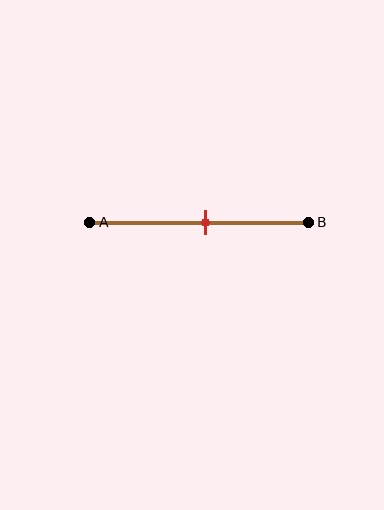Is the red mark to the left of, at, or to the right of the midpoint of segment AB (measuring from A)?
The red mark is to the right of the midpoint of segment AB.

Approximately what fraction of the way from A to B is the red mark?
The red mark is approximately 55% of the way from A to B.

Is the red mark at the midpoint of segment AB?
No, the mark is at about 55% from A, not at the 50% midpoint.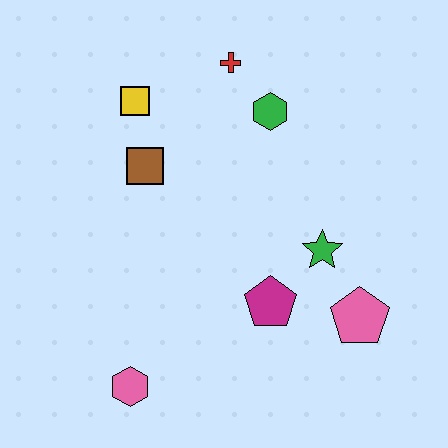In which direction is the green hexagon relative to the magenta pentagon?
The green hexagon is above the magenta pentagon.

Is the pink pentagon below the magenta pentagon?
Yes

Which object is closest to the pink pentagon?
The green star is closest to the pink pentagon.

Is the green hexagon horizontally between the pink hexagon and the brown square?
No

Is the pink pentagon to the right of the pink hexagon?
Yes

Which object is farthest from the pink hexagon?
The red cross is farthest from the pink hexagon.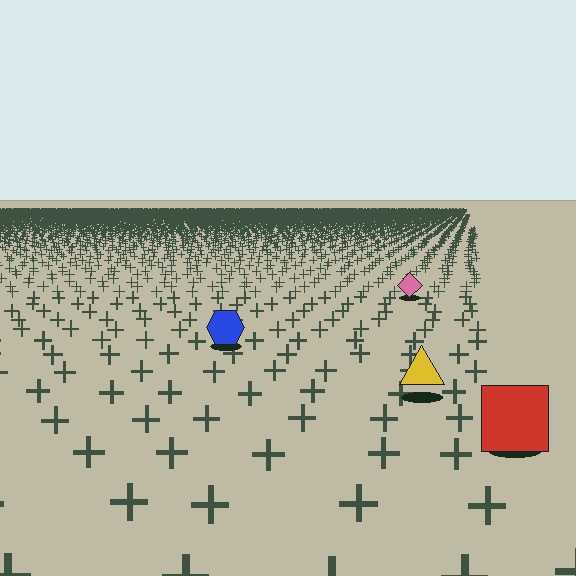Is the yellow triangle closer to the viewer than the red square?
No. The red square is closer — you can tell from the texture gradient: the ground texture is coarser near it.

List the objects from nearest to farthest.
From nearest to farthest: the red square, the yellow triangle, the blue hexagon, the pink diamond.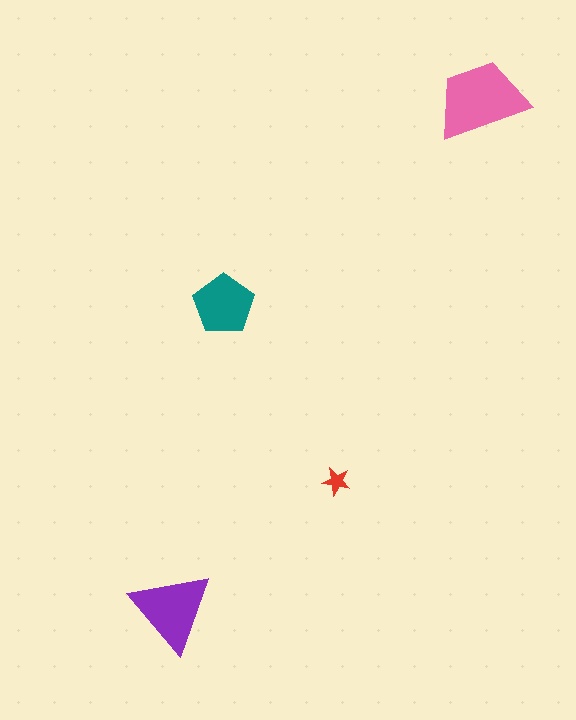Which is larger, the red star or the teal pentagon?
The teal pentagon.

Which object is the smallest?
The red star.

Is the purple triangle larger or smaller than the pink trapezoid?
Smaller.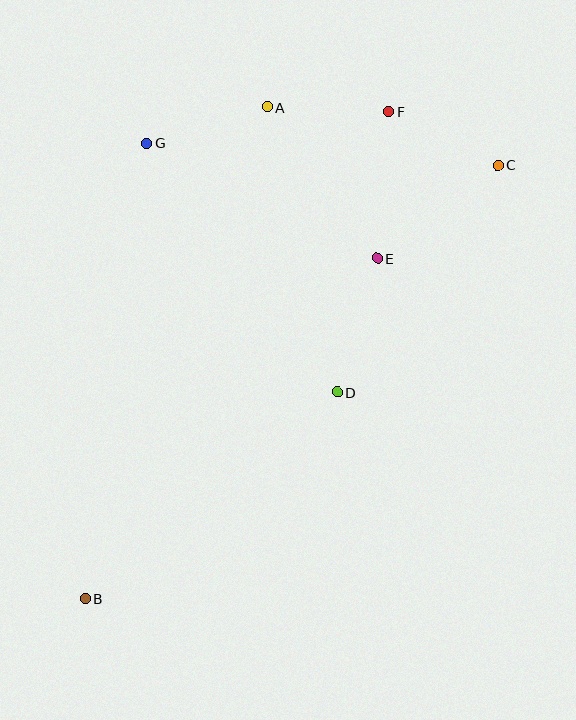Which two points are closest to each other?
Points C and F are closest to each other.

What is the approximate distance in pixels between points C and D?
The distance between C and D is approximately 278 pixels.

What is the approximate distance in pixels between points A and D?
The distance between A and D is approximately 294 pixels.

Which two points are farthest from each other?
Points B and C are farthest from each other.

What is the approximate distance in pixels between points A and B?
The distance between A and B is approximately 524 pixels.